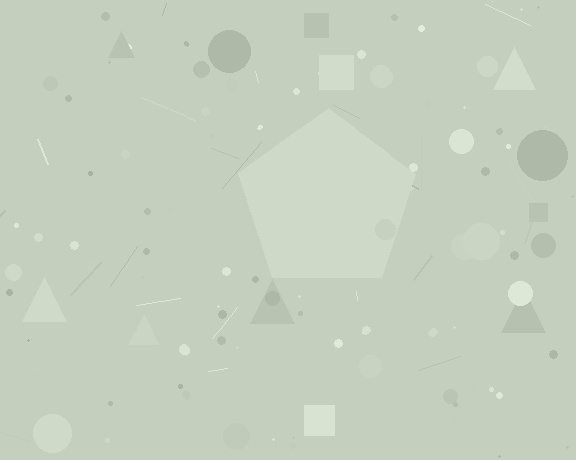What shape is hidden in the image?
A pentagon is hidden in the image.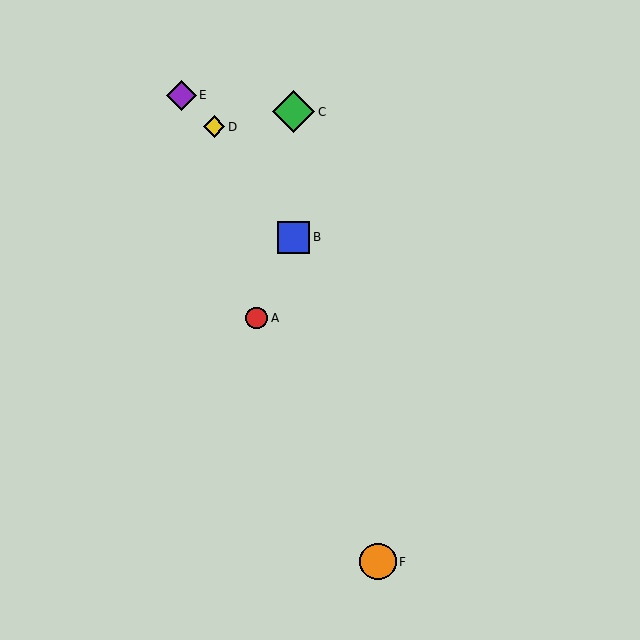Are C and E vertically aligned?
No, C is at x≈294 and E is at x≈182.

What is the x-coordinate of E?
Object E is at x≈182.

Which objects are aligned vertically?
Objects B, C are aligned vertically.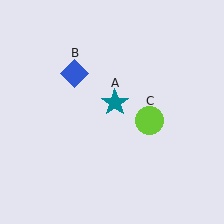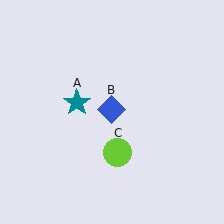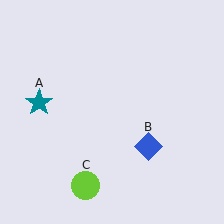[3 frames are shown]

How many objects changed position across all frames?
3 objects changed position: teal star (object A), blue diamond (object B), lime circle (object C).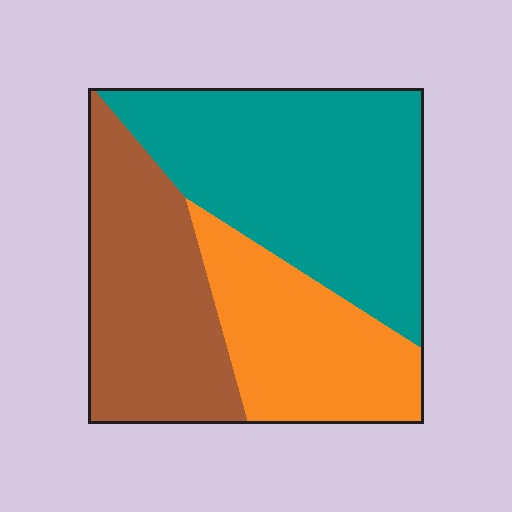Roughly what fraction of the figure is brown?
Brown takes up about one third (1/3) of the figure.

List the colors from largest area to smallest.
From largest to smallest: teal, brown, orange.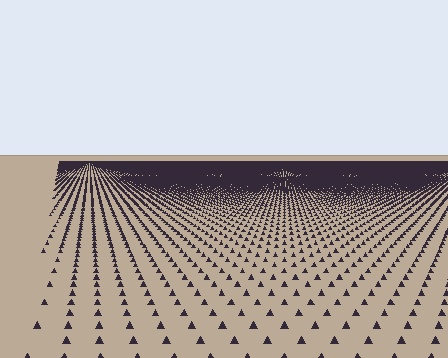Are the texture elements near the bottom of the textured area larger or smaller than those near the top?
Larger. Near the bottom, elements are closer to the viewer and appear at a bigger on-screen size.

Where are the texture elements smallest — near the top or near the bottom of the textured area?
Near the top.